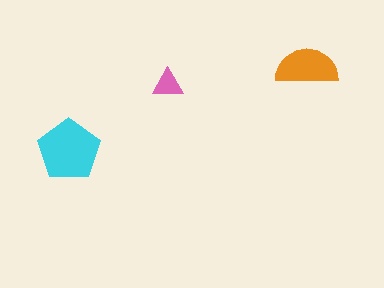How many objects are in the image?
There are 3 objects in the image.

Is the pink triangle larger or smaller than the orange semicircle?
Smaller.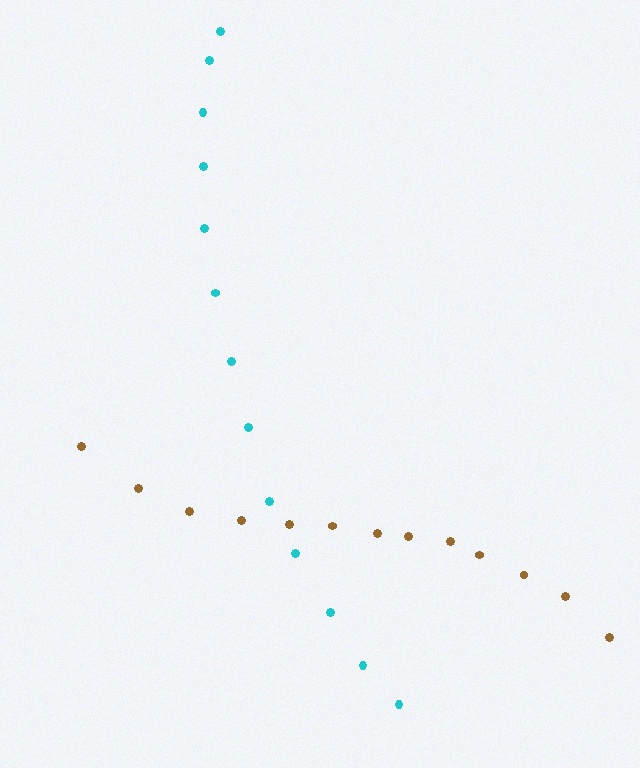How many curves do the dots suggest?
There are 2 distinct paths.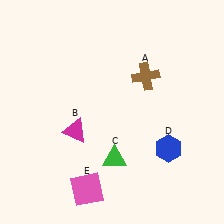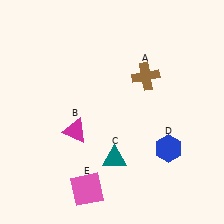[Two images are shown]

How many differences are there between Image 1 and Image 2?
There is 1 difference between the two images.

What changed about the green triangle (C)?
In Image 1, C is green. In Image 2, it changed to teal.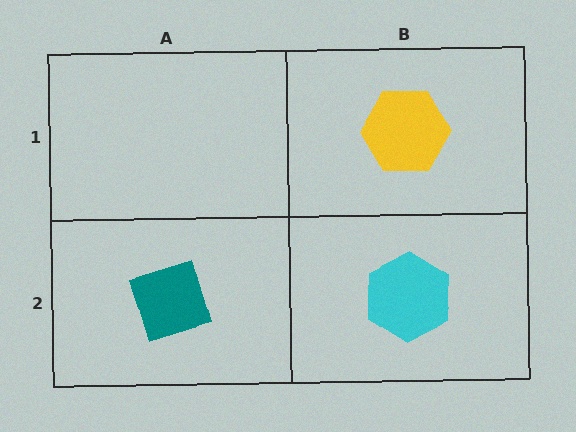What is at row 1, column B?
A yellow hexagon.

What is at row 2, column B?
A cyan hexagon.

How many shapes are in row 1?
1 shape.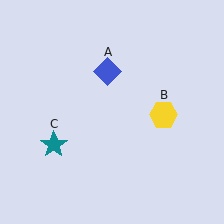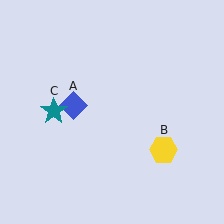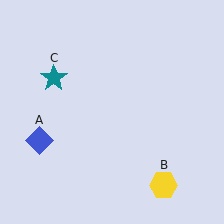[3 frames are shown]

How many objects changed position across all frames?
3 objects changed position: blue diamond (object A), yellow hexagon (object B), teal star (object C).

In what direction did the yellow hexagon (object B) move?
The yellow hexagon (object B) moved down.